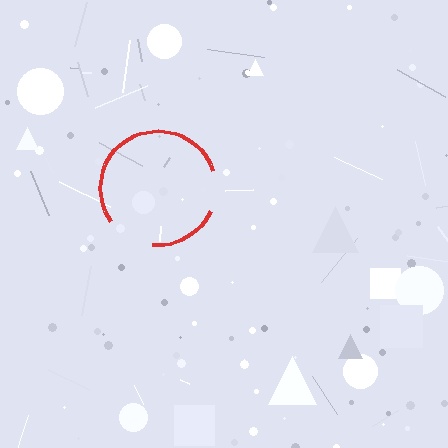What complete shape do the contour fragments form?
The contour fragments form a circle.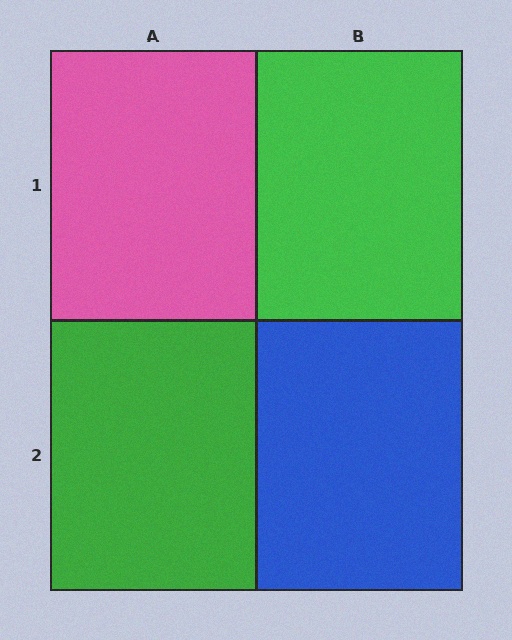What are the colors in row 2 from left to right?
Green, blue.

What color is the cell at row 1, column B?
Green.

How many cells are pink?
1 cell is pink.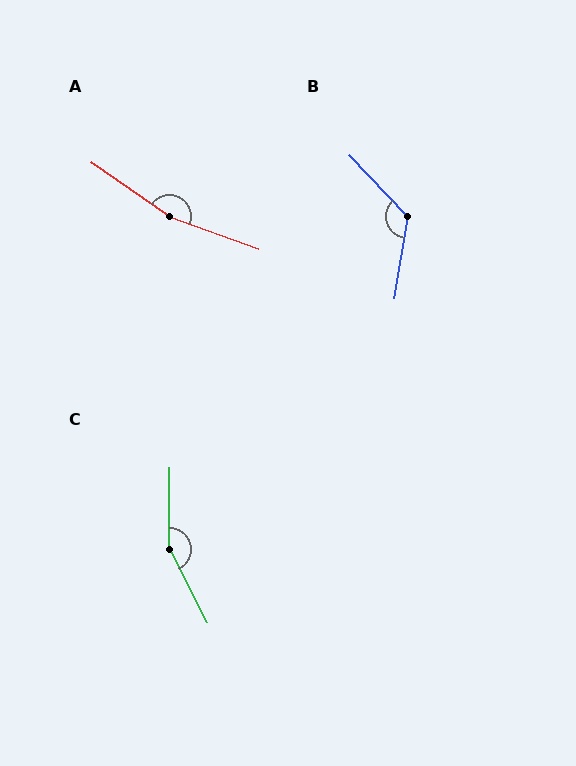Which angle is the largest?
A, at approximately 165 degrees.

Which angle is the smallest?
B, at approximately 127 degrees.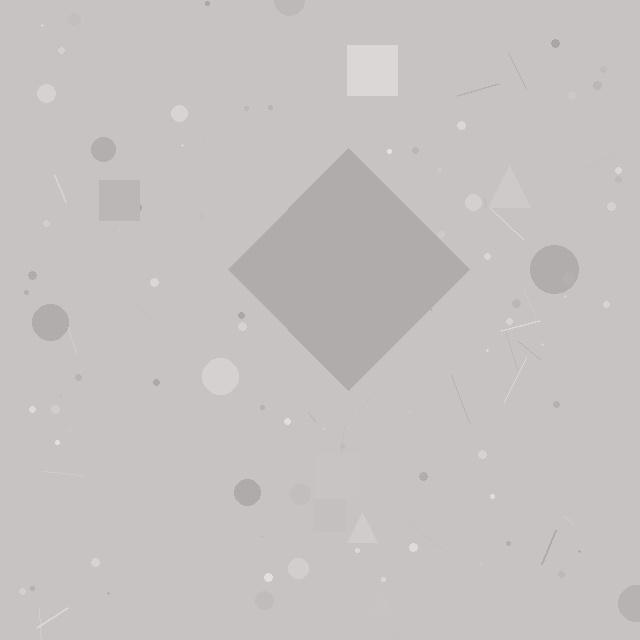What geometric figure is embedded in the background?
A diamond is embedded in the background.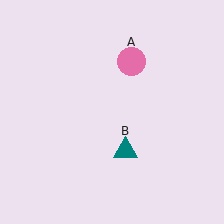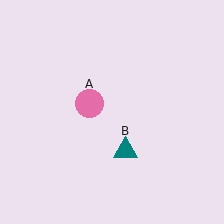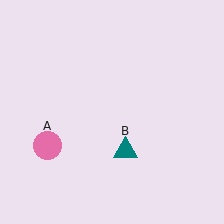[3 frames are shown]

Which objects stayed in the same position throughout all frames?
Teal triangle (object B) remained stationary.